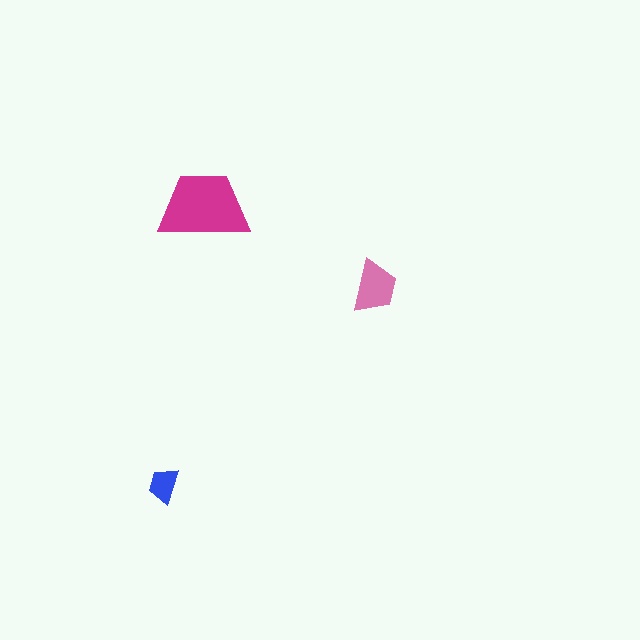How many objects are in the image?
There are 3 objects in the image.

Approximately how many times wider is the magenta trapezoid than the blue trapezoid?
About 2.5 times wider.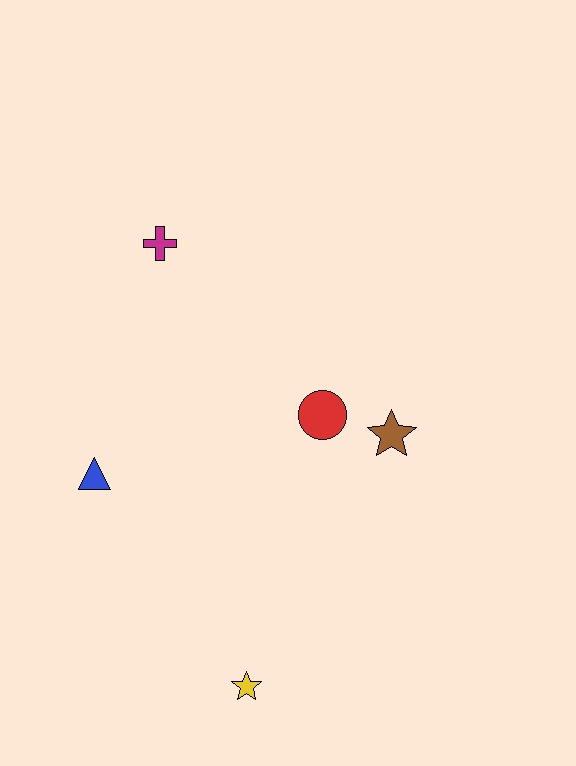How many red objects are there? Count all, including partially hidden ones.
There is 1 red object.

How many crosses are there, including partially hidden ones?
There is 1 cross.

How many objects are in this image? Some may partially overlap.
There are 5 objects.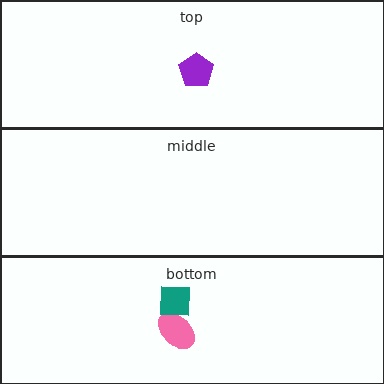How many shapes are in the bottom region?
2.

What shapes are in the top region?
The purple pentagon.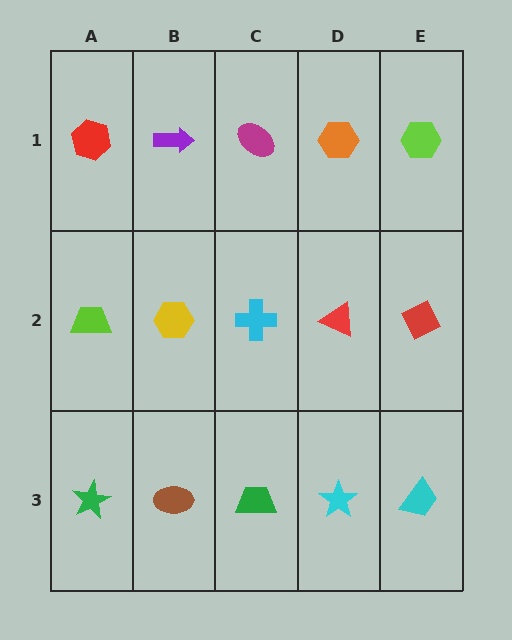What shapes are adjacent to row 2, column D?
An orange hexagon (row 1, column D), a cyan star (row 3, column D), a cyan cross (row 2, column C), a red diamond (row 2, column E).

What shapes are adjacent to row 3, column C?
A cyan cross (row 2, column C), a brown ellipse (row 3, column B), a cyan star (row 3, column D).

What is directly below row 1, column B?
A yellow hexagon.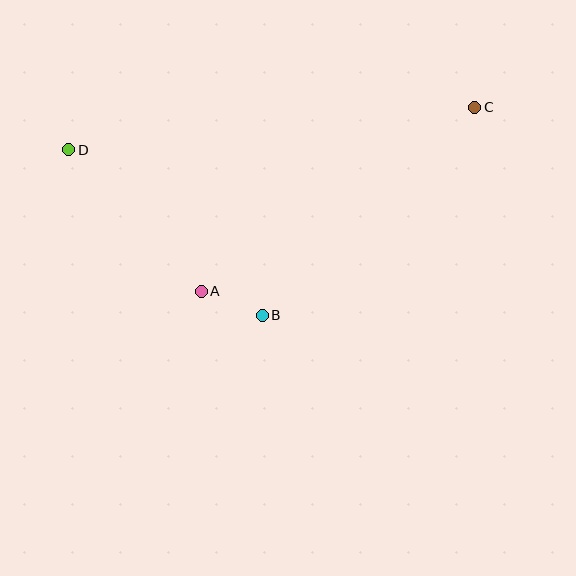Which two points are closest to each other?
Points A and B are closest to each other.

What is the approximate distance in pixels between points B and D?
The distance between B and D is approximately 255 pixels.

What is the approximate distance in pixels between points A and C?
The distance between A and C is approximately 330 pixels.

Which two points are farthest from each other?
Points C and D are farthest from each other.